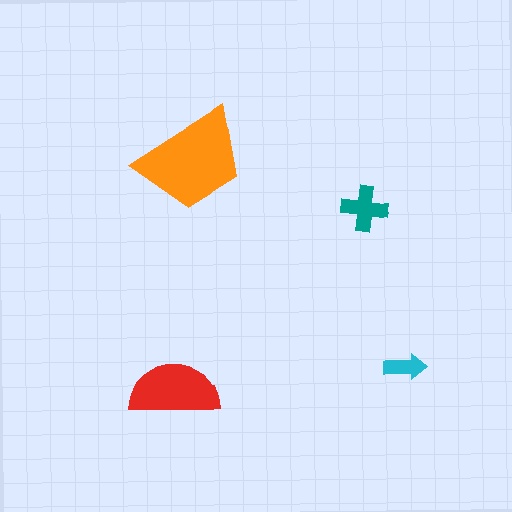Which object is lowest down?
The red semicircle is bottommost.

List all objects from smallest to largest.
The cyan arrow, the teal cross, the red semicircle, the orange trapezoid.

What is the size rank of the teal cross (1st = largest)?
3rd.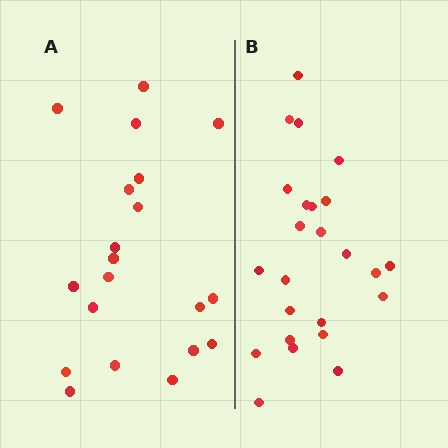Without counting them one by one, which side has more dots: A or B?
Region B (the right region) has more dots.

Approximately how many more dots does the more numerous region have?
Region B has about 4 more dots than region A.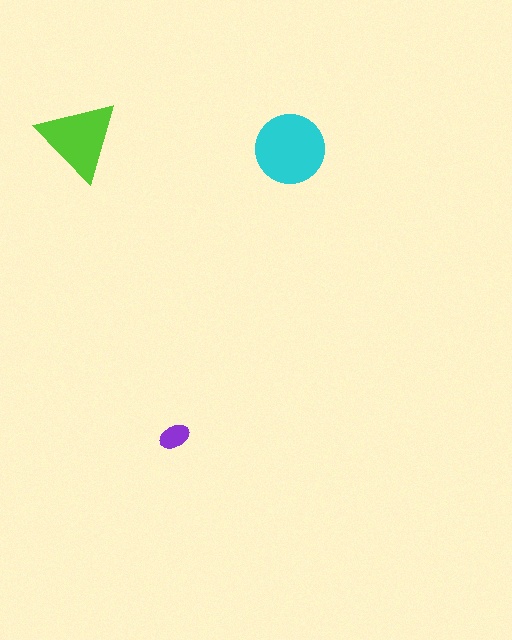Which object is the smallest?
The purple ellipse.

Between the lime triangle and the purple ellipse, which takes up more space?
The lime triangle.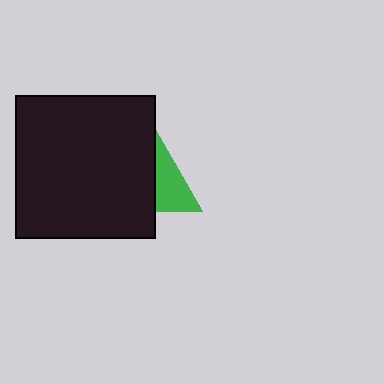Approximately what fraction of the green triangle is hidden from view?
Roughly 68% of the green triangle is hidden behind the black rectangle.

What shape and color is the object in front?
The object in front is a black rectangle.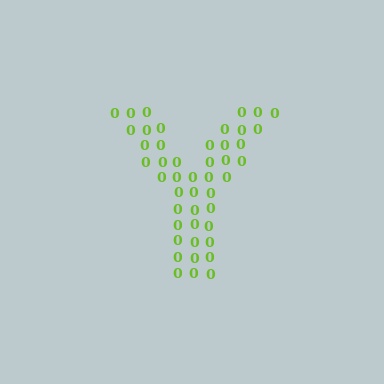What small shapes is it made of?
It is made of small digit 0's.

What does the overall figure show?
The overall figure shows the letter Y.